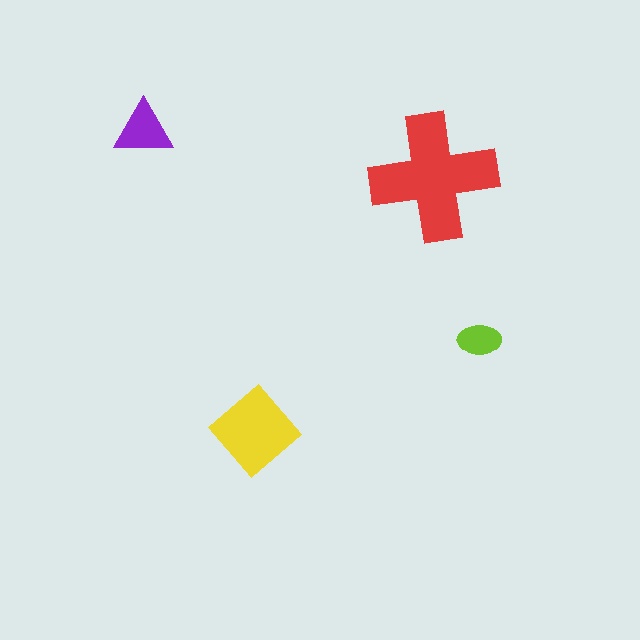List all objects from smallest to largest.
The lime ellipse, the purple triangle, the yellow diamond, the red cross.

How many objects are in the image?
There are 4 objects in the image.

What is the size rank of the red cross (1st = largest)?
1st.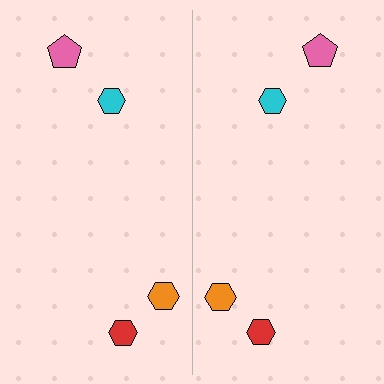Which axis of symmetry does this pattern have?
The pattern has a vertical axis of symmetry running through the center of the image.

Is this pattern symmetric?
Yes, this pattern has bilateral (reflection) symmetry.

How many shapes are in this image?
There are 8 shapes in this image.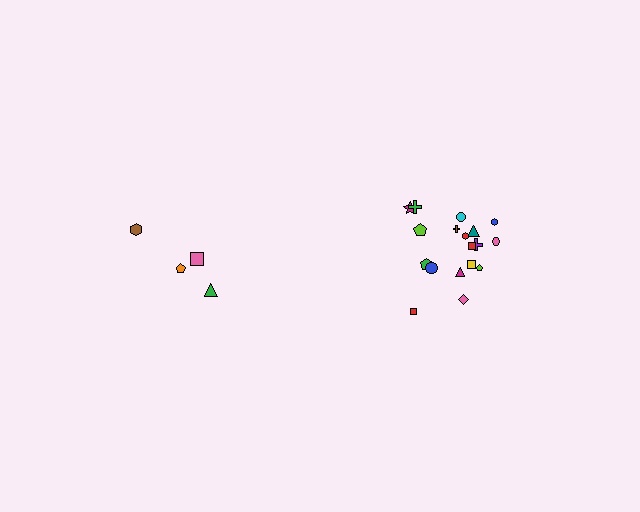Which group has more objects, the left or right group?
The right group.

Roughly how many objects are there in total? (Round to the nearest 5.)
Roughly 20 objects in total.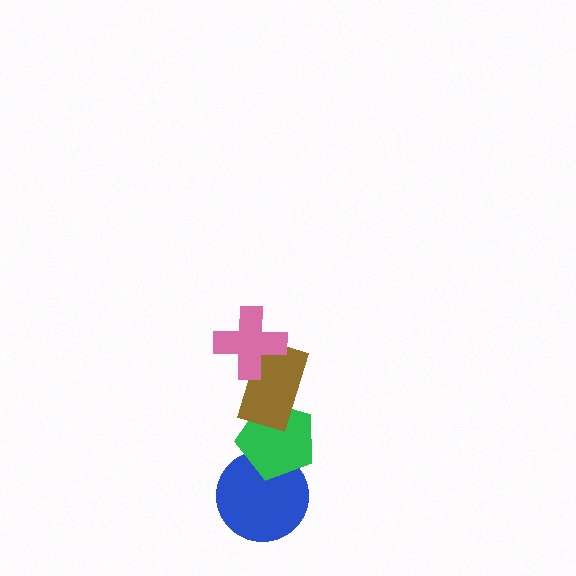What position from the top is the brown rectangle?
The brown rectangle is 2nd from the top.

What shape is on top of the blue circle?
The green pentagon is on top of the blue circle.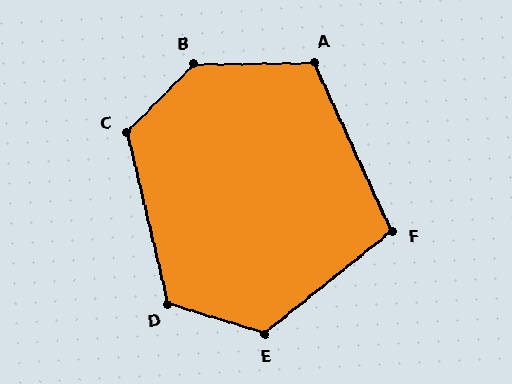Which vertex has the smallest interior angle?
F, at approximately 104 degrees.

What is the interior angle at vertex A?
Approximately 114 degrees (obtuse).